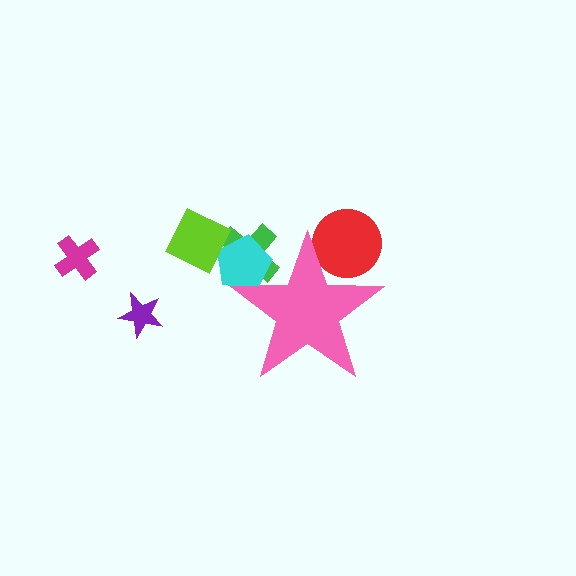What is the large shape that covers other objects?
A pink star.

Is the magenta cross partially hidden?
No, the magenta cross is fully visible.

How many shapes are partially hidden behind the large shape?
3 shapes are partially hidden.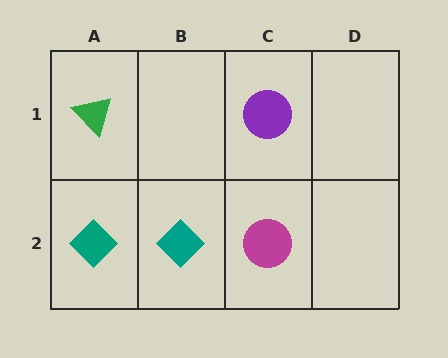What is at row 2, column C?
A magenta circle.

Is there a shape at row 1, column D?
No, that cell is empty.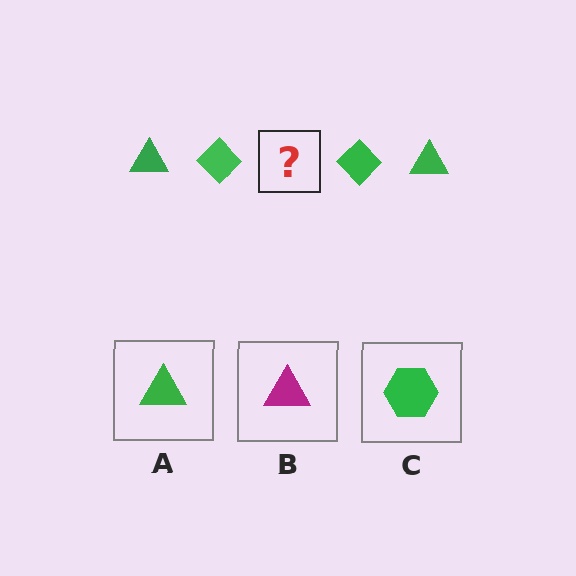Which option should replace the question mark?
Option A.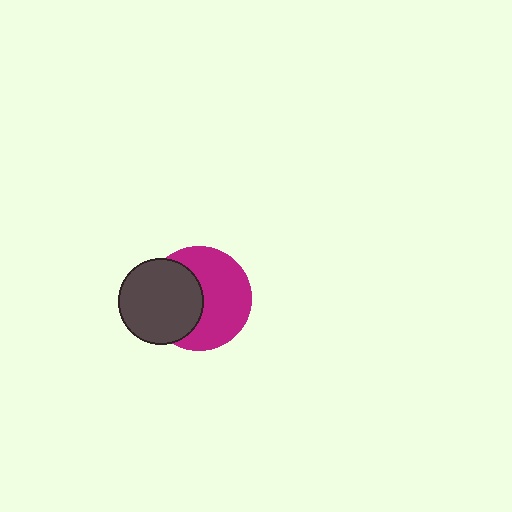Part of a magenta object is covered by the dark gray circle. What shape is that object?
It is a circle.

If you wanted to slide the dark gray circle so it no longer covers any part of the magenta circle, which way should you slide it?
Slide it left — that is the most direct way to separate the two shapes.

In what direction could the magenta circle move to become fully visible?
The magenta circle could move right. That would shift it out from behind the dark gray circle entirely.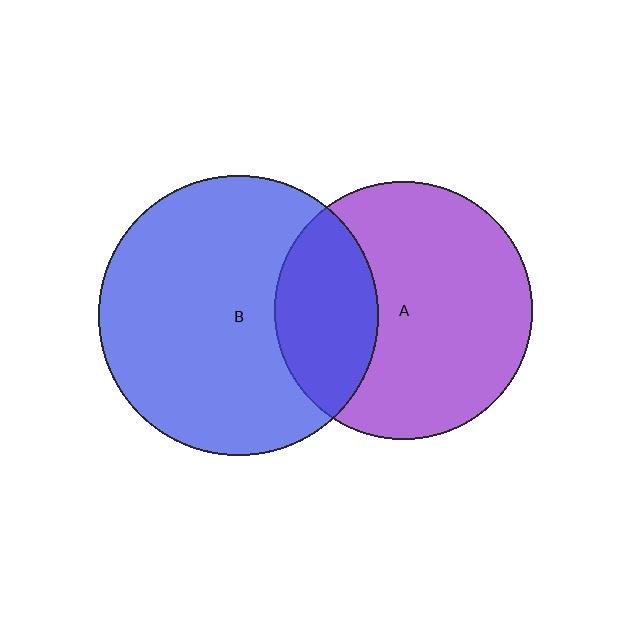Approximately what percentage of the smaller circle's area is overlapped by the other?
Approximately 30%.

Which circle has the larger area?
Circle B (blue).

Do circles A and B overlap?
Yes.